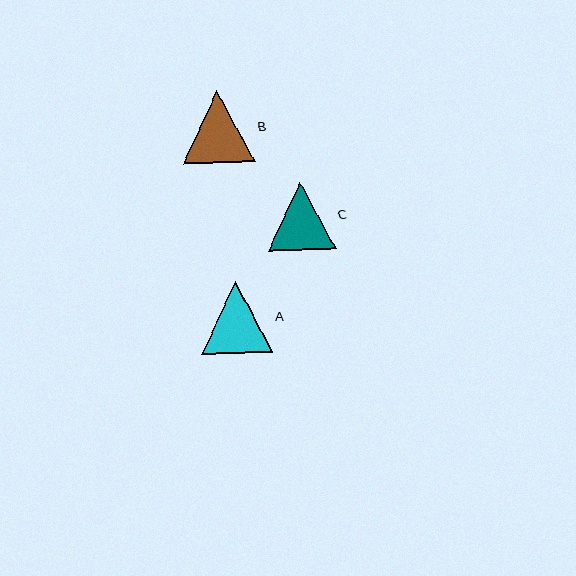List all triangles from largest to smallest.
From largest to smallest: B, A, C.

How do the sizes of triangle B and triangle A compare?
Triangle B and triangle A are approximately the same size.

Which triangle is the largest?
Triangle B is the largest with a size of approximately 72 pixels.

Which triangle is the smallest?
Triangle C is the smallest with a size of approximately 68 pixels.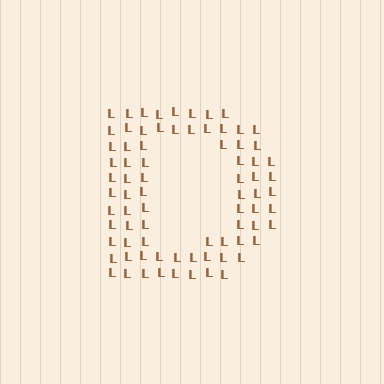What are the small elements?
The small elements are letter L's.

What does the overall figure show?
The overall figure shows the letter D.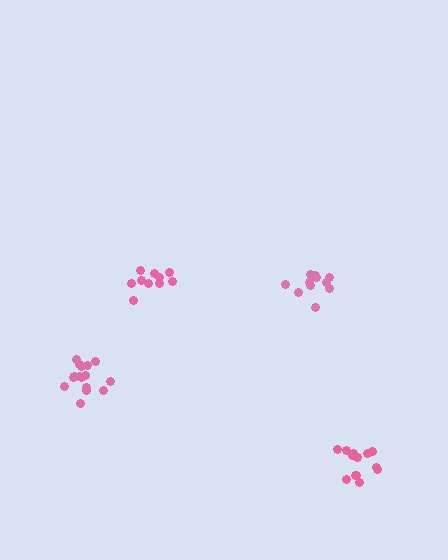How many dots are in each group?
Group 1: 11 dots, Group 2: 10 dots, Group 3: 13 dots, Group 4: 16 dots (50 total).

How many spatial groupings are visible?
There are 4 spatial groupings.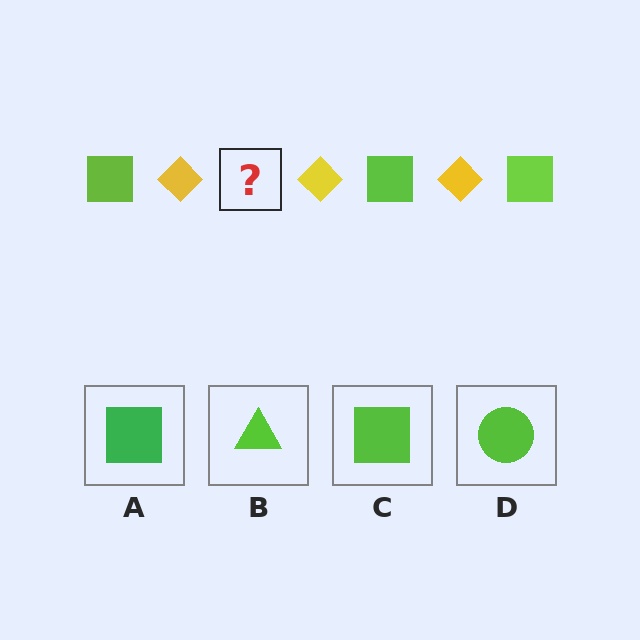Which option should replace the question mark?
Option C.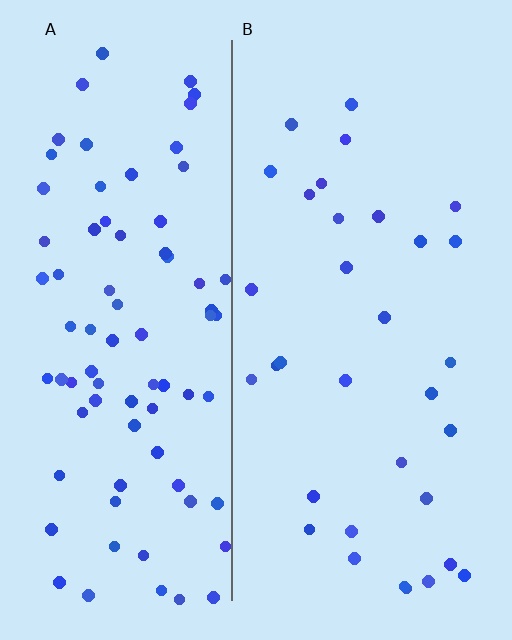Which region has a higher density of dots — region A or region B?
A (the left).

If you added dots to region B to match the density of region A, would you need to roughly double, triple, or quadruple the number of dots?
Approximately double.